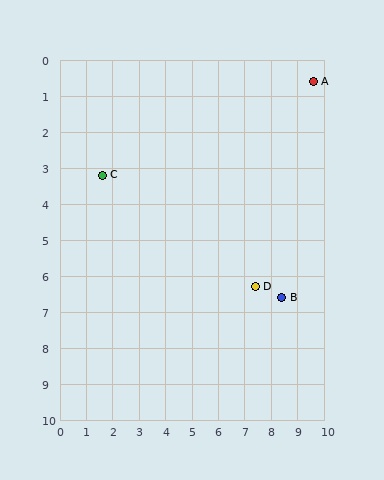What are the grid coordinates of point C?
Point C is at approximately (1.6, 3.2).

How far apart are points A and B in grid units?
Points A and B are about 6.1 grid units apart.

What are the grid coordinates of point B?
Point B is at approximately (8.4, 6.6).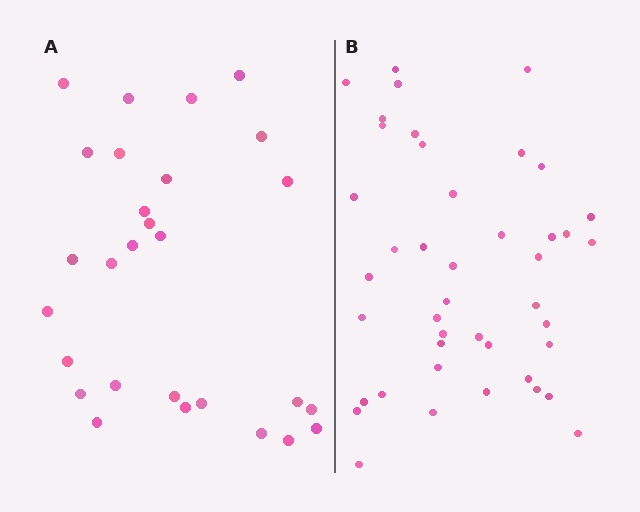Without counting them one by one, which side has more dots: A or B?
Region B (the right region) has more dots.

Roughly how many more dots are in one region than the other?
Region B has approximately 15 more dots than region A.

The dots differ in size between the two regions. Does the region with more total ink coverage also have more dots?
No. Region A has more total ink coverage because its dots are larger, but region B actually contains more individual dots. Total area can be misleading — the number of items is what matters here.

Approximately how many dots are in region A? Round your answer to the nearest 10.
About 30 dots. (The exact count is 28, which rounds to 30.)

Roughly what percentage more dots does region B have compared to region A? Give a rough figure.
About 55% more.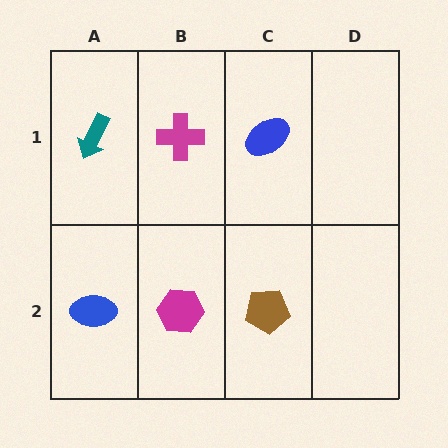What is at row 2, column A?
A blue ellipse.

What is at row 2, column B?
A magenta hexagon.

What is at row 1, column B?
A magenta cross.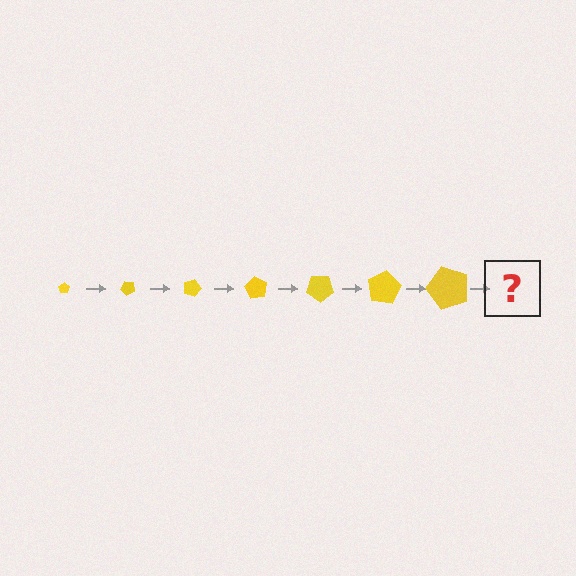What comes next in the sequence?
The next element should be a pentagon, larger than the previous one and rotated 315 degrees from the start.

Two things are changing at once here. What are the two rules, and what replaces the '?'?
The two rules are that the pentagon grows larger each step and it rotates 45 degrees each step. The '?' should be a pentagon, larger than the previous one and rotated 315 degrees from the start.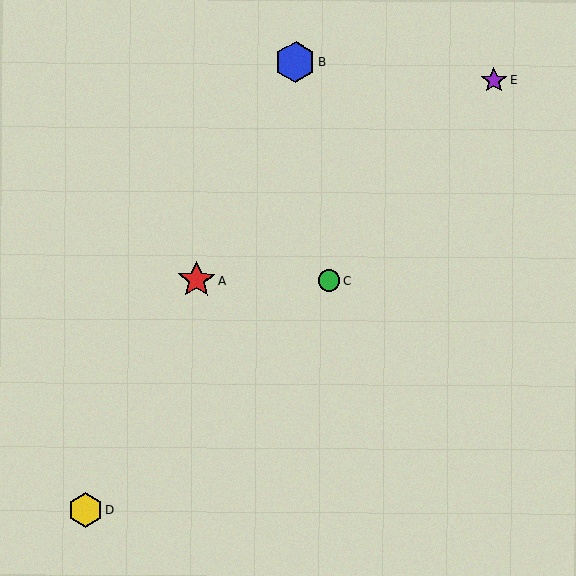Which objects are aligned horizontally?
Objects A, C are aligned horizontally.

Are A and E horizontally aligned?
No, A is at y≈280 and E is at y≈81.